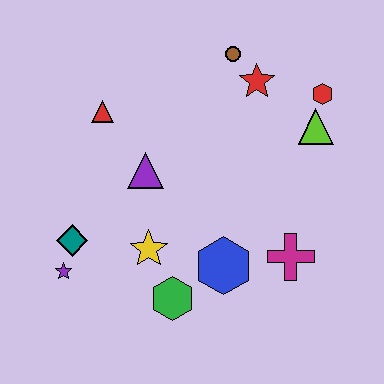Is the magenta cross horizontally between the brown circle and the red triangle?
No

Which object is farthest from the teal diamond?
The red hexagon is farthest from the teal diamond.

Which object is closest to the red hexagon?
The lime triangle is closest to the red hexagon.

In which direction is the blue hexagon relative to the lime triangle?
The blue hexagon is below the lime triangle.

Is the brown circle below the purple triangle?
No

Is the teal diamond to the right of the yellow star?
No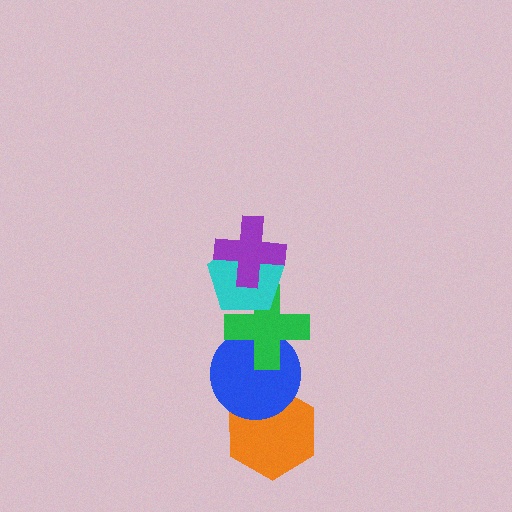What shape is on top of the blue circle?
The green cross is on top of the blue circle.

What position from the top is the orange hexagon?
The orange hexagon is 5th from the top.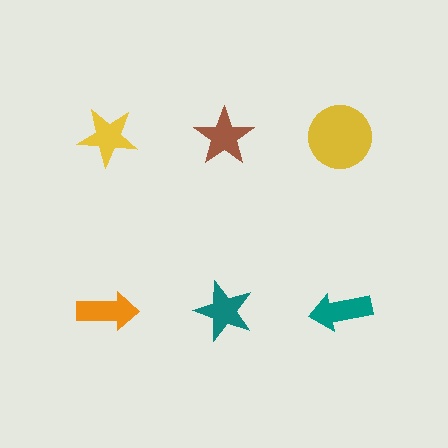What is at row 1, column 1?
A yellow star.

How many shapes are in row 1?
3 shapes.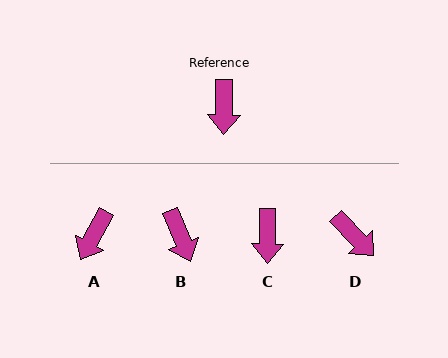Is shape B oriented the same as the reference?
No, it is off by about 23 degrees.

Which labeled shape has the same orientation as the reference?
C.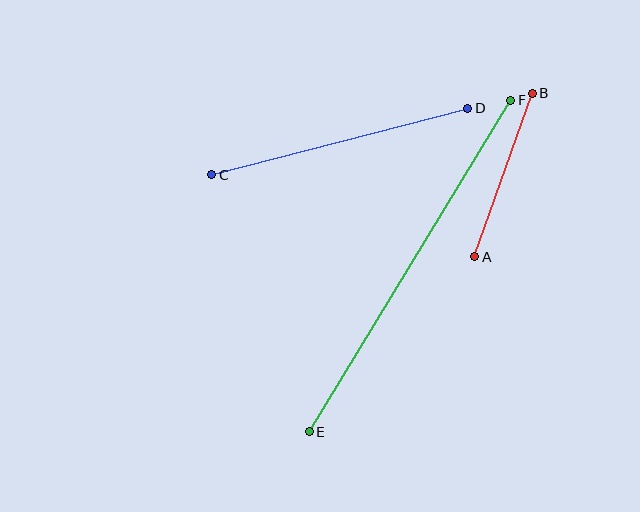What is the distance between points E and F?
The distance is approximately 388 pixels.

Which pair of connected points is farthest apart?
Points E and F are farthest apart.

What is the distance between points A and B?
The distance is approximately 174 pixels.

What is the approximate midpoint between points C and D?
The midpoint is at approximately (340, 141) pixels.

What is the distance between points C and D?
The distance is approximately 265 pixels.